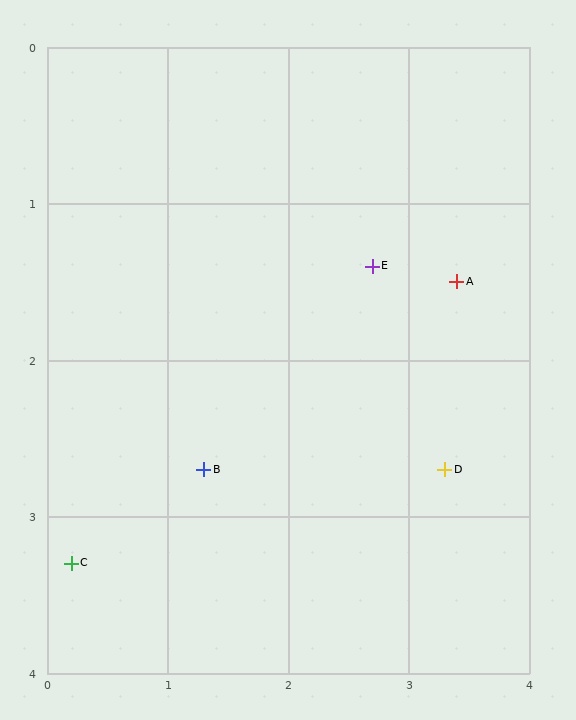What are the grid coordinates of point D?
Point D is at approximately (3.3, 2.7).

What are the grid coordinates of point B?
Point B is at approximately (1.3, 2.7).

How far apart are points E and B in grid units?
Points E and B are about 1.9 grid units apart.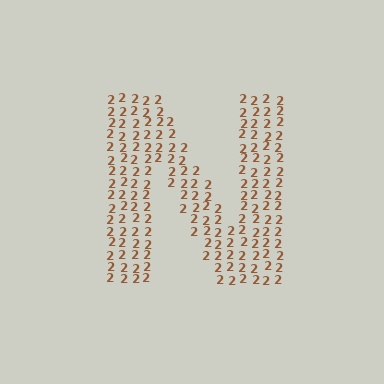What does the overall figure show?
The overall figure shows the letter N.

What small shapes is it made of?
It is made of small digit 2's.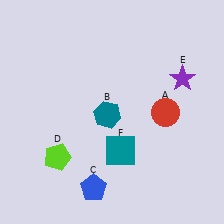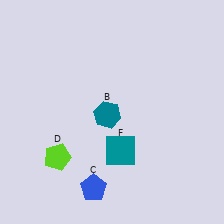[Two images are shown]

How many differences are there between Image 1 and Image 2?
There are 2 differences between the two images.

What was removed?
The purple star (E), the red circle (A) were removed in Image 2.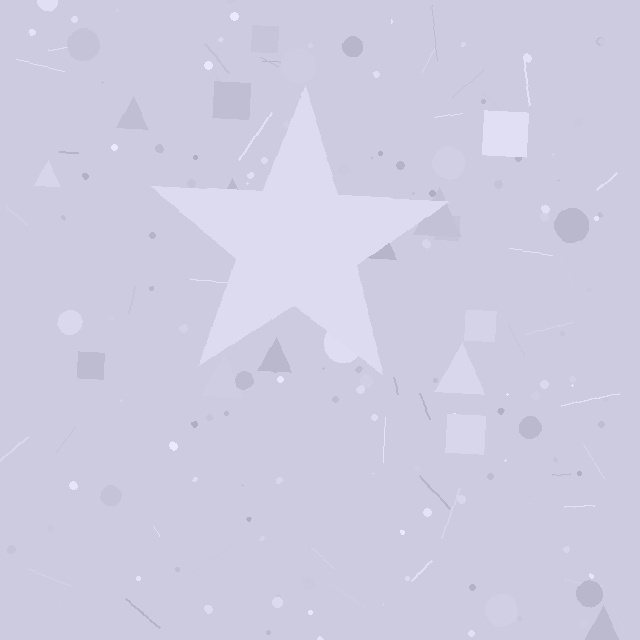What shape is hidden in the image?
A star is hidden in the image.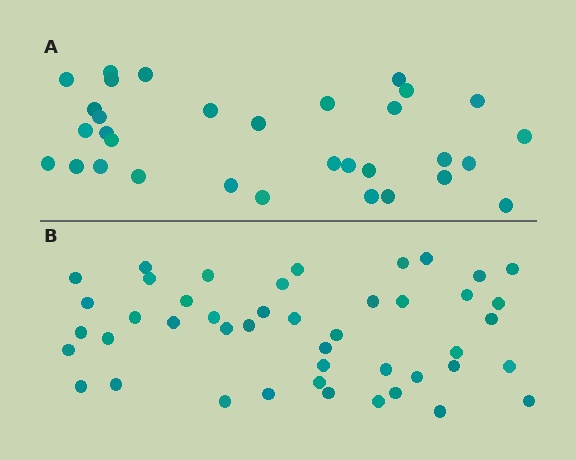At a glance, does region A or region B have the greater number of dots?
Region B (the bottom region) has more dots.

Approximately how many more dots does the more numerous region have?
Region B has approximately 15 more dots than region A.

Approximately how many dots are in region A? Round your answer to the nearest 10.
About 30 dots. (The exact count is 32, which rounds to 30.)